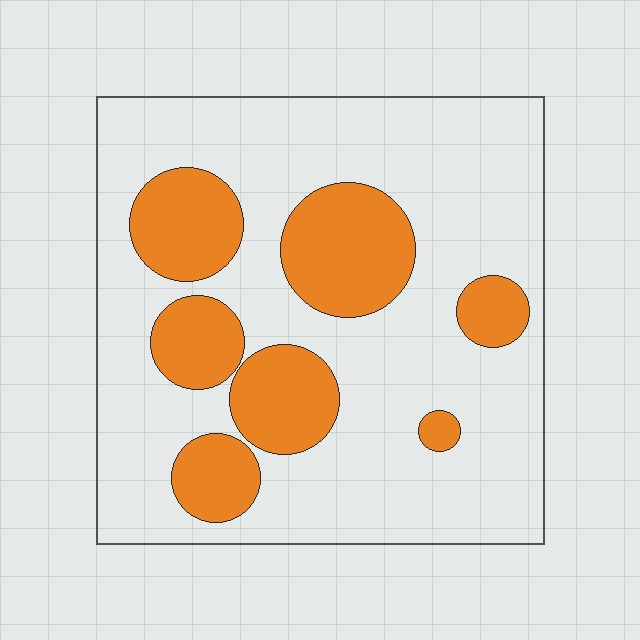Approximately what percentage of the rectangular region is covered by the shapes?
Approximately 25%.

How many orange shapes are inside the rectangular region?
7.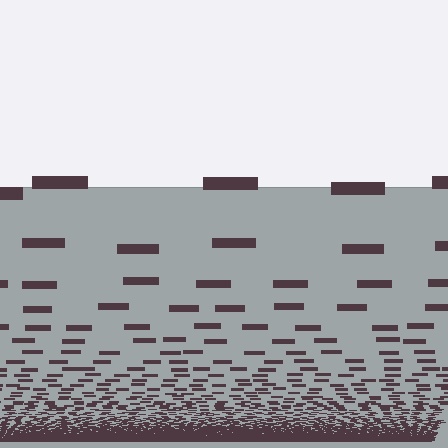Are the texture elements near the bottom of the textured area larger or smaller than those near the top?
Smaller. The gradient is inverted — elements near the bottom are smaller and denser.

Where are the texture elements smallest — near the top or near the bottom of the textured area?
Near the bottom.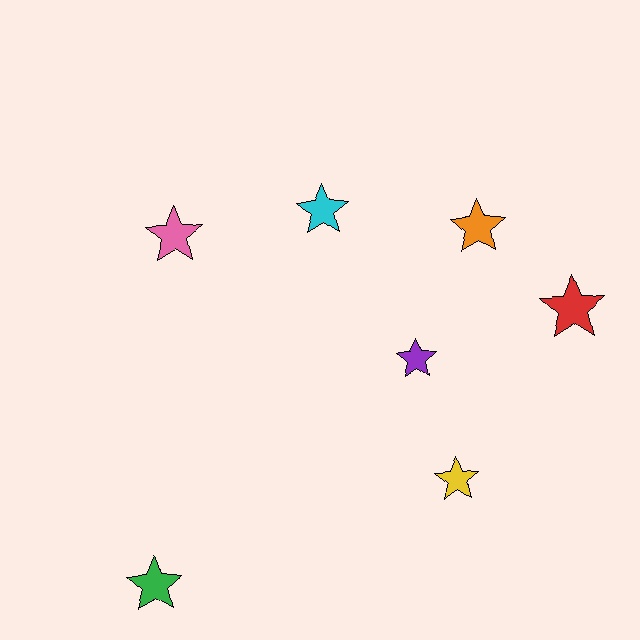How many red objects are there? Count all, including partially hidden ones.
There is 1 red object.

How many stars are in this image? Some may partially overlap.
There are 7 stars.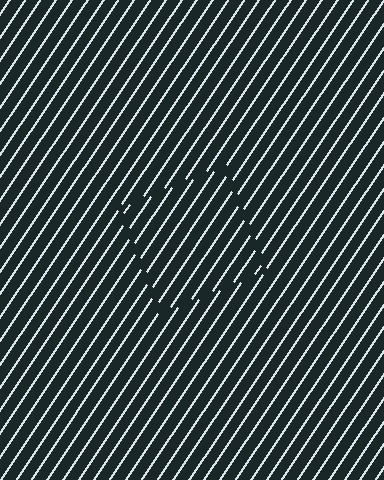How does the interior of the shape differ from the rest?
The interior of the shape contains the same grating, shifted by half a period — the contour is defined by the phase discontinuity where line-ends from the inner and outer gratings abut.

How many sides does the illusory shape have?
4 sides — the line-ends trace a square.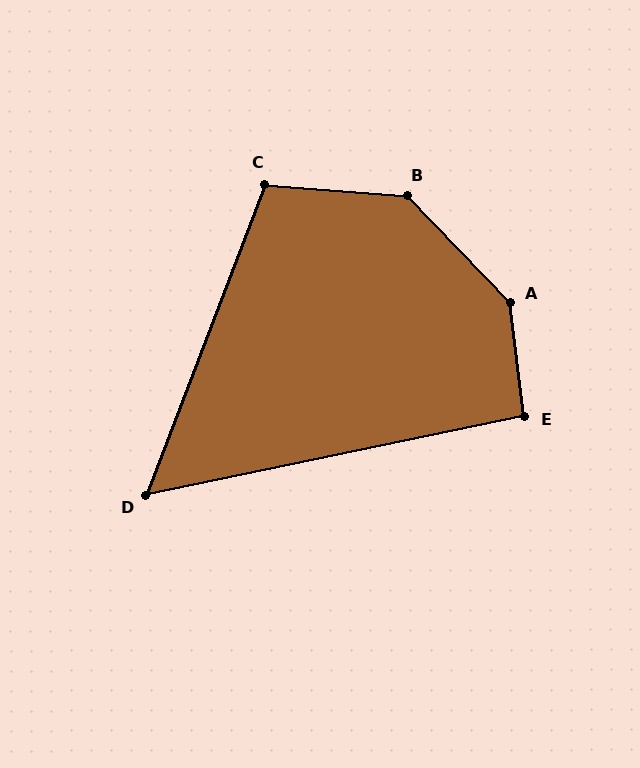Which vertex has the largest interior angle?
A, at approximately 143 degrees.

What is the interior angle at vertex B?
Approximately 139 degrees (obtuse).